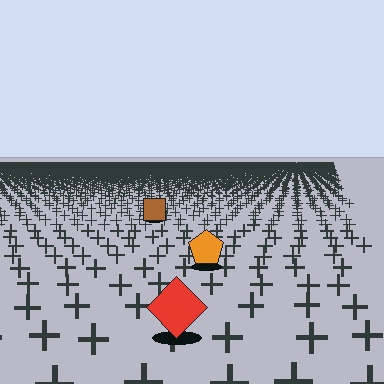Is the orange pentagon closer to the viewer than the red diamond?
No. The red diamond is closer — you can tell from the texture gradient: the ground texture is coarser near it.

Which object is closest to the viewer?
The red diamond is closest. The texture marks near it are larger and more spread out.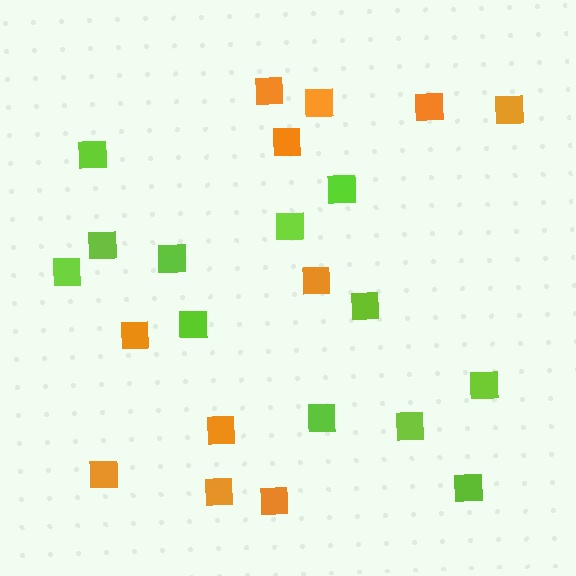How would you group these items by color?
There are 2 groups: one group of lime squares (12) and one group of orange squares (11).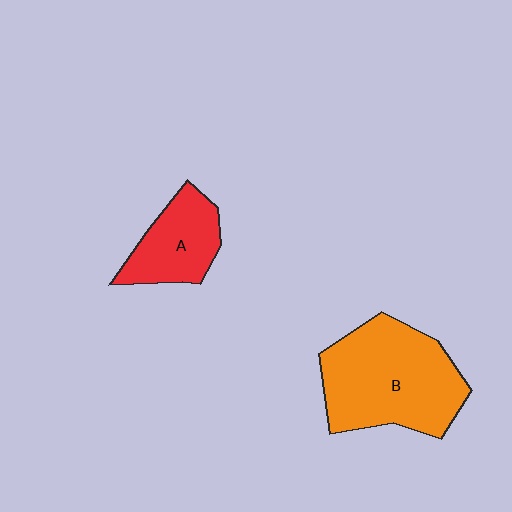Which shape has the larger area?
Shape B (orange).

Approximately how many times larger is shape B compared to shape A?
Approximately 2.0 times.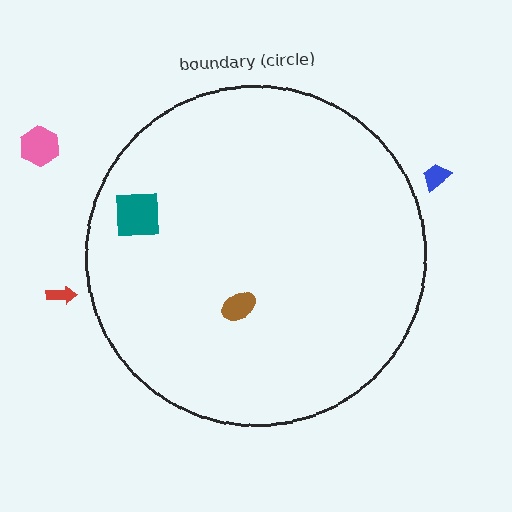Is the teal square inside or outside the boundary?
Inside.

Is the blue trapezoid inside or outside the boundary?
Outside.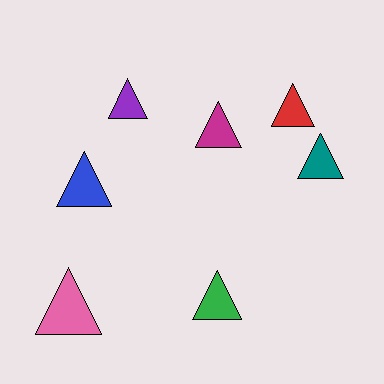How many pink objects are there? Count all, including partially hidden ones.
There is 1 pink object.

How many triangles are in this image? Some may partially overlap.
There are 7 triangles.